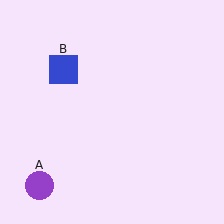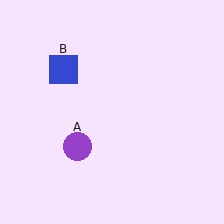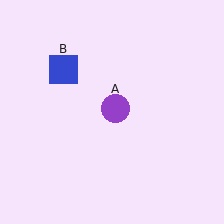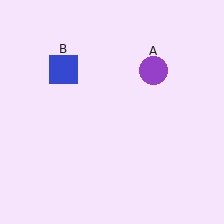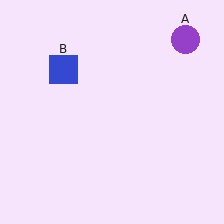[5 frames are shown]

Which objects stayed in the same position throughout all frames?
Blue square (object B) remained stationary.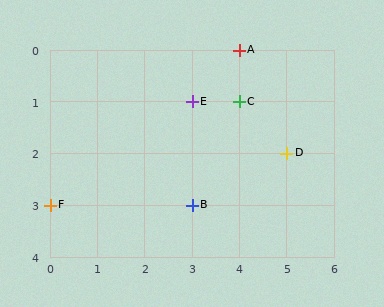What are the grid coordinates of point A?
Point A is at grid coordinates (4, 0).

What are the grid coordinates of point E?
Point E is at grid coordinates (3, 1).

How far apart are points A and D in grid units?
Points A and D are 1 column and 2 rows apart (about 2.2 grid units diagonally).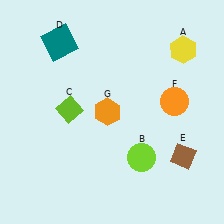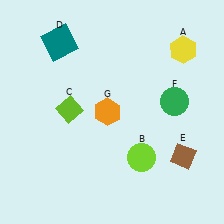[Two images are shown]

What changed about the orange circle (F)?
In Image 1, F is orange. In Image 2, it changed to green.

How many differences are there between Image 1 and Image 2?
There is 1 difference between the two images.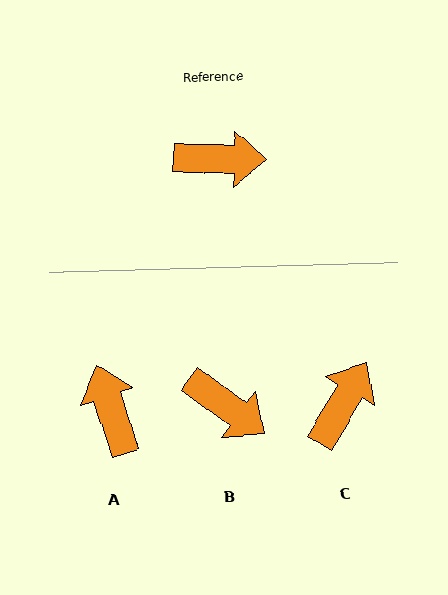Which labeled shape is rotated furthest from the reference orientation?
A, about 110 degrees away.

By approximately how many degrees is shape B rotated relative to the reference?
Approximately 35 degrees clockwise.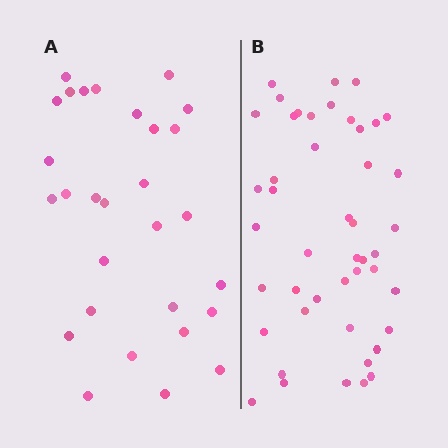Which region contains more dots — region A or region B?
Region B (the right region) has more dots.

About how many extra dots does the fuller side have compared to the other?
Region B has approximately 15 more dots than region A.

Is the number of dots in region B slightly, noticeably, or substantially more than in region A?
Region B has substantially more. The ratio is roughly 1.6 to 1.